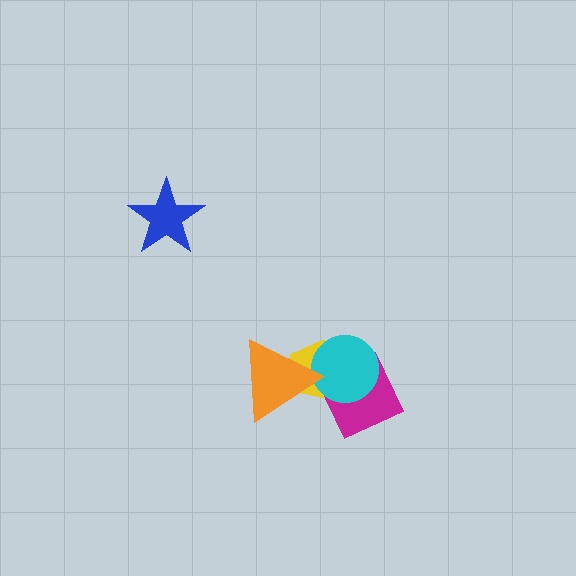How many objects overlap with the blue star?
0 objects overlap with the blue star.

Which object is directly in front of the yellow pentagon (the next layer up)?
The magenta diamond is directly in front of the yellow pentagon.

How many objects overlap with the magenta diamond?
2 objects overlap with the magenta diamond.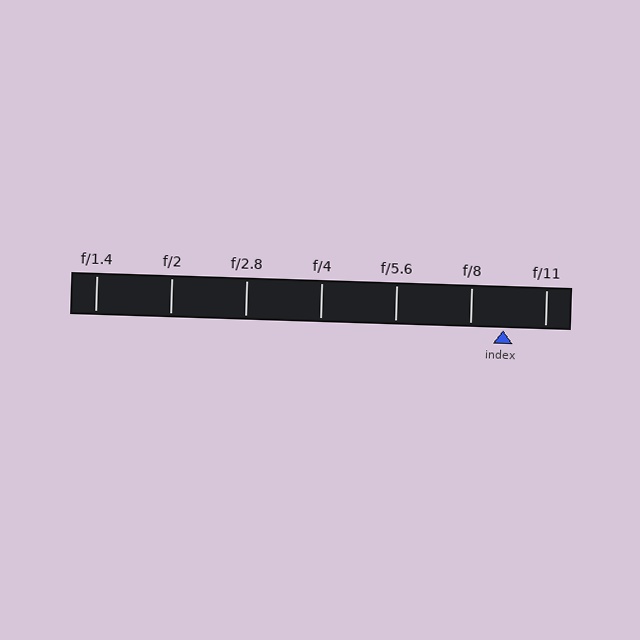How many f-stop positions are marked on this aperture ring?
There are 7 f-stop positions marked.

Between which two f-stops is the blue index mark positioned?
The index mark is between f/8 and f/11.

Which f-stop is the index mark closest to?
The index mark is closest to f/8.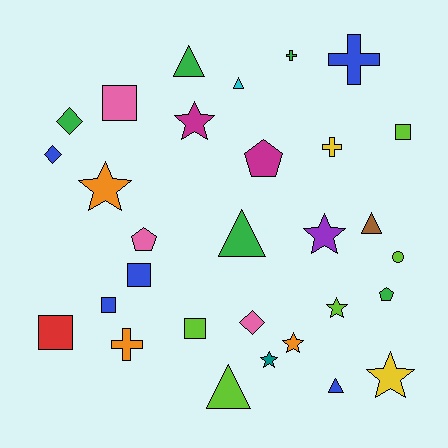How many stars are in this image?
There are 7 stars.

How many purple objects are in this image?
There is 1 purple object.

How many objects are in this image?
There are 30 objects.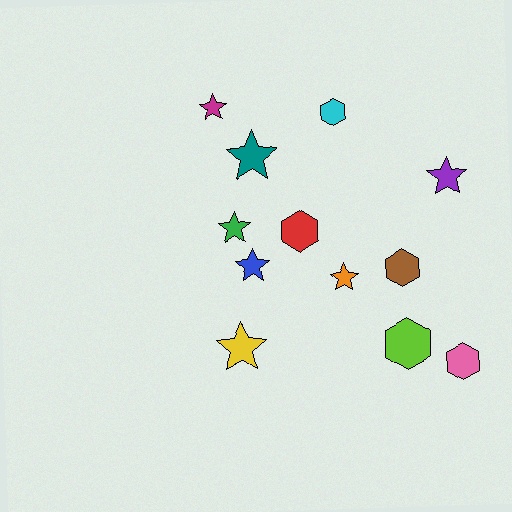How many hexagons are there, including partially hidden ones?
There are 5 hexagons.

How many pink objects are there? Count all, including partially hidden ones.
There is 1 pink object.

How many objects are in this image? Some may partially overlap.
There are 12 objects.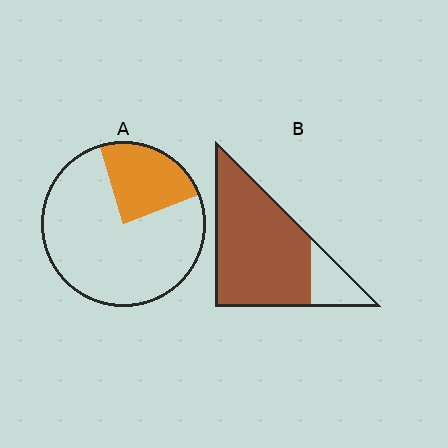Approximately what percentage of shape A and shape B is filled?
A is approximately 25% and B is approximately 80%.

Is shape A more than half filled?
No.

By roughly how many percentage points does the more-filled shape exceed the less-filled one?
By roughly 60 percentage points (B over A).